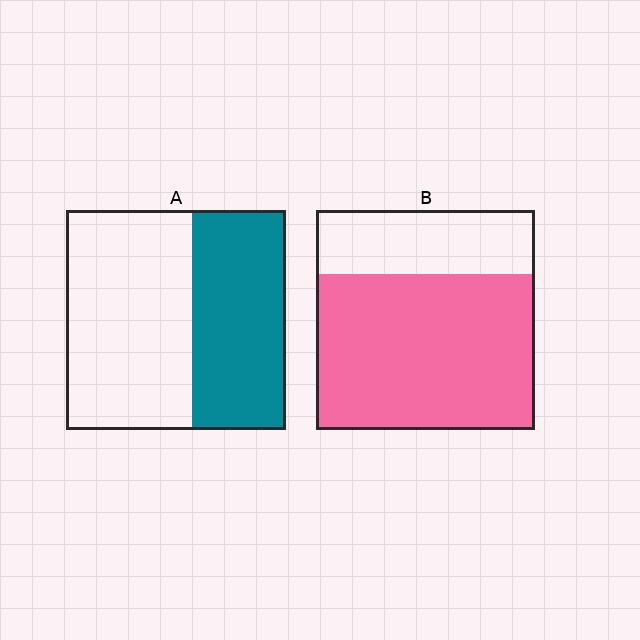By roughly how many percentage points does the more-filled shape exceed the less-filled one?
By roughly 30 percentage points (B over A).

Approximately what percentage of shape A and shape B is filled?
A is approximately 45% and B is approximately 70%.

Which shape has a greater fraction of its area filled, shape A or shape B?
Shape B.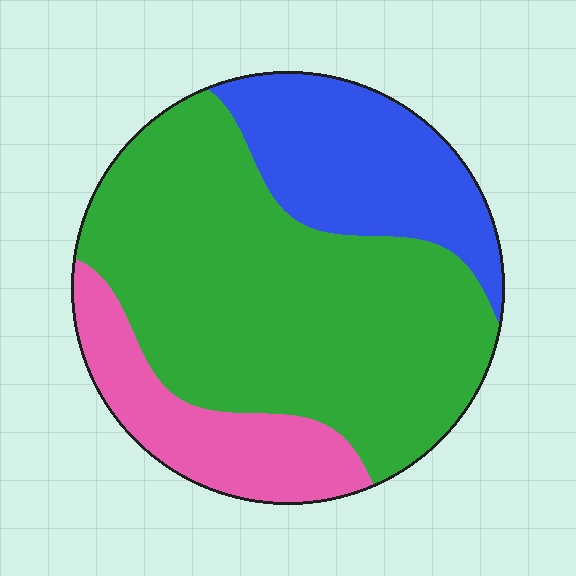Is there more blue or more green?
Green.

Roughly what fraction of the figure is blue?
Blue takes up about one quarter (1/4) of the figure.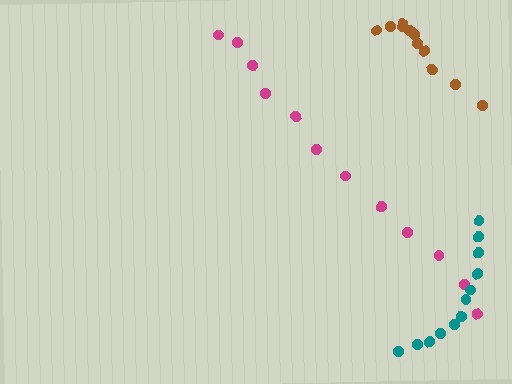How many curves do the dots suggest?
There are 3 distinct paths.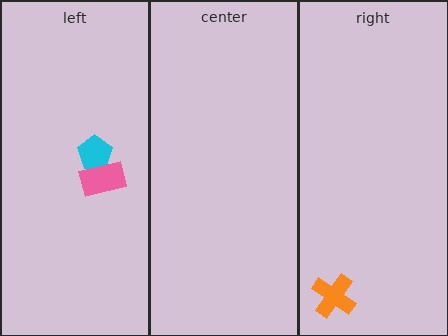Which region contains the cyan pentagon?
The left region.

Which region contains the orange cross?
The right region.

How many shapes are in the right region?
1.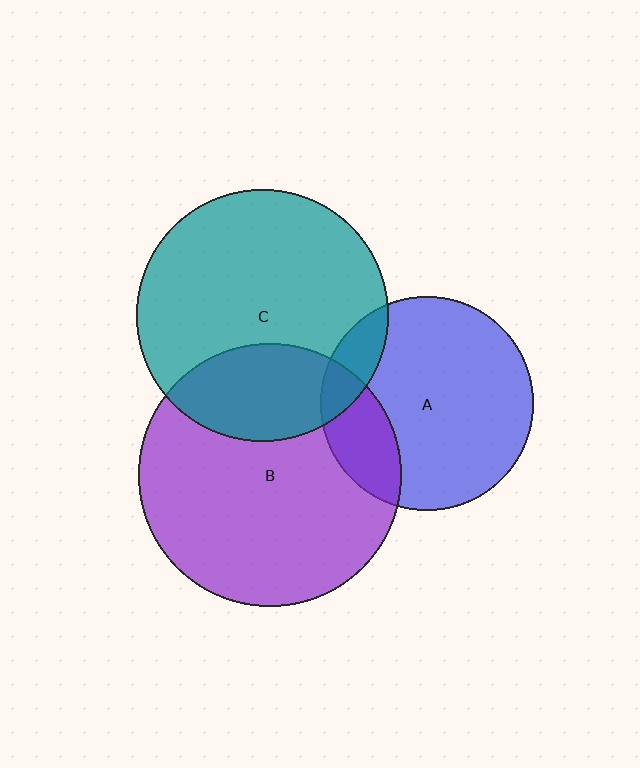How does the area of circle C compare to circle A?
Approximately 1.4 times.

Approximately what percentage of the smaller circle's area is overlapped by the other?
Approximately 30%.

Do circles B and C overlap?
Yes.